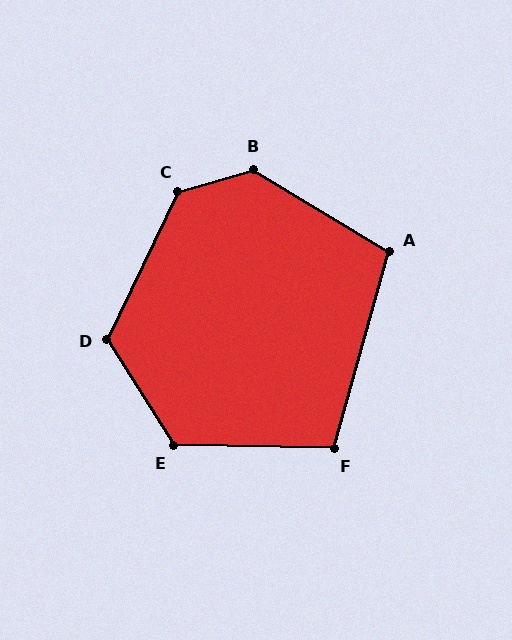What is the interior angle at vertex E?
Approximately 123 degrees (obtuse).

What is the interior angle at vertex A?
Approximately 105 degrees (obtuse).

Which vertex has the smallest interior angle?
F, at approximately 105 degrees.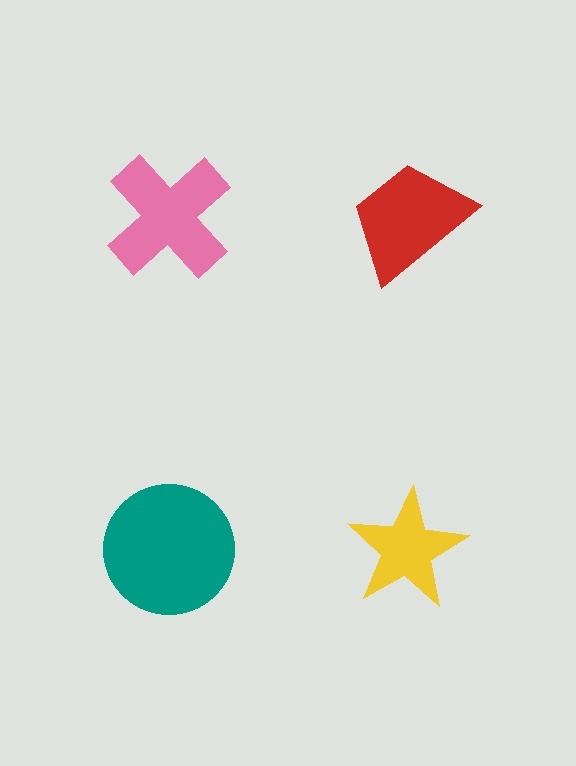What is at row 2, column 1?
A teal circle.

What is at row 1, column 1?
A pink cross.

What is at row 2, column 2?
A yellow star.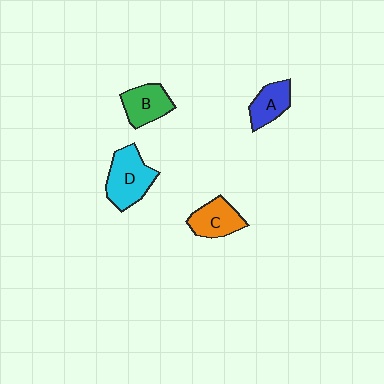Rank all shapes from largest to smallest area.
From largest to smallest: D (cyan), B (green), C (orange), A (blue).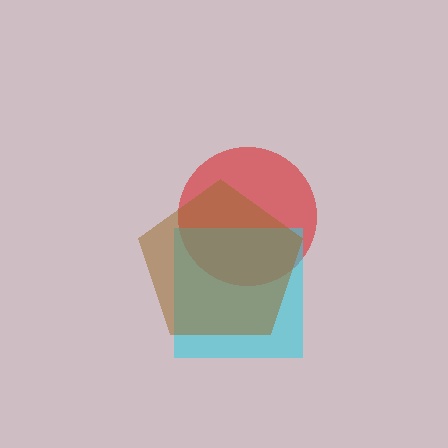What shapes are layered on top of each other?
The layered shapes are: a red circle, a cyan square, a brown pentagon.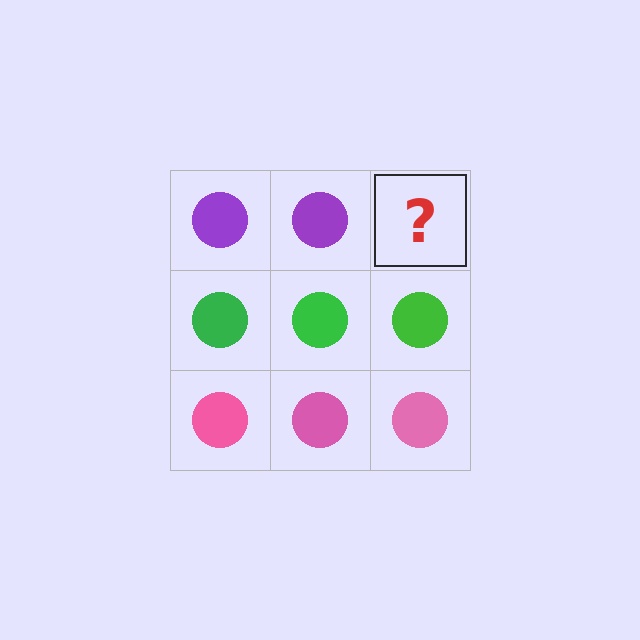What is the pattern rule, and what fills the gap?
The rule is that each row has a consistent color. The gap should be filled with a purple circle.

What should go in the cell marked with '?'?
The missing cell should contain a purple circle.